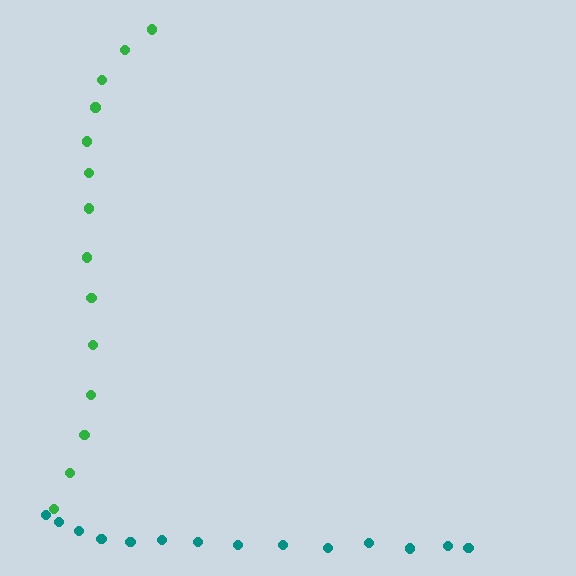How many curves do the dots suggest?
There are 2 distinct paths.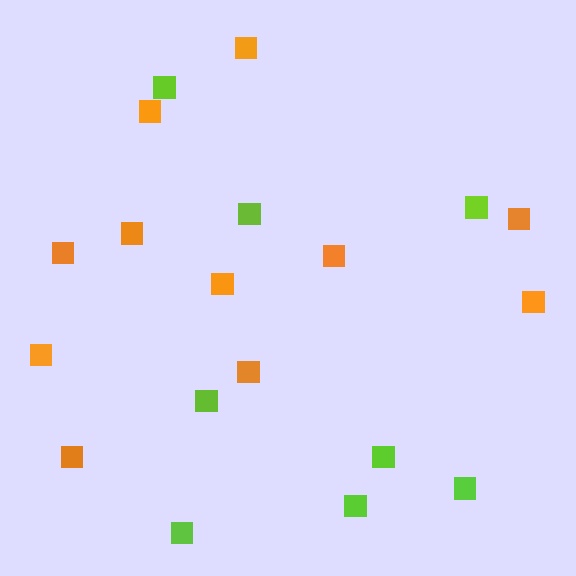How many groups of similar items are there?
There are 2 groups: one group of lime squares (8) and one group of orange squares (11).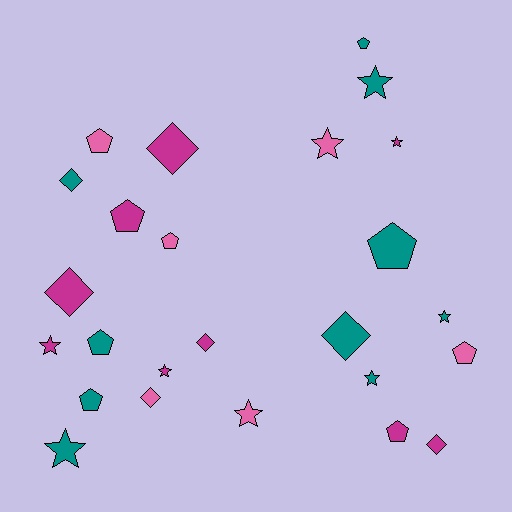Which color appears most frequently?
Teal, with 10 objects.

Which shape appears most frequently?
Pentagon, with 9 objects.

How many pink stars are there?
There are 2 pink stars.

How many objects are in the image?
There are 25 objects.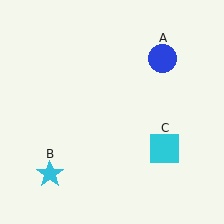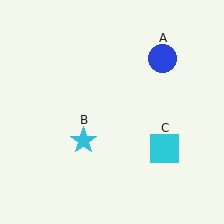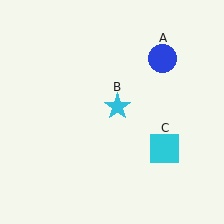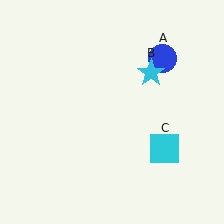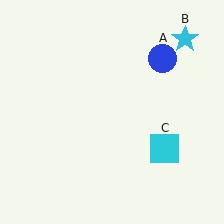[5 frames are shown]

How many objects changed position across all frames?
1 object changed position: cyan star (object B).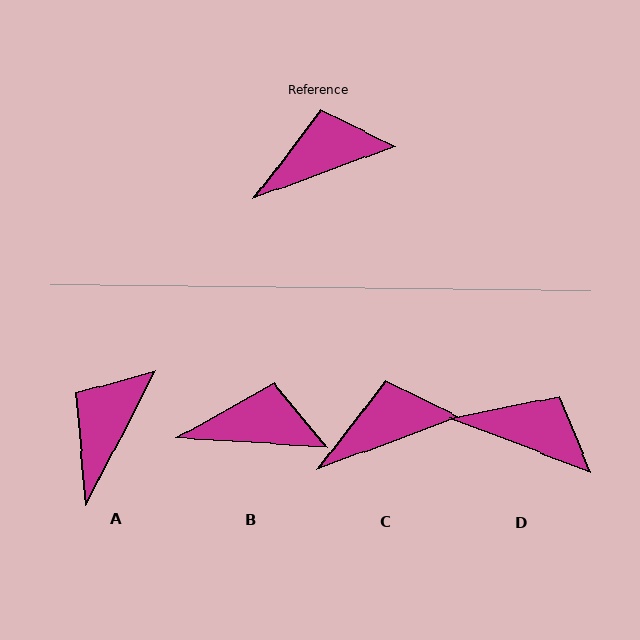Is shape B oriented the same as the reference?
No, it is off by about 24 degrees.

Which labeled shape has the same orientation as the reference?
C.